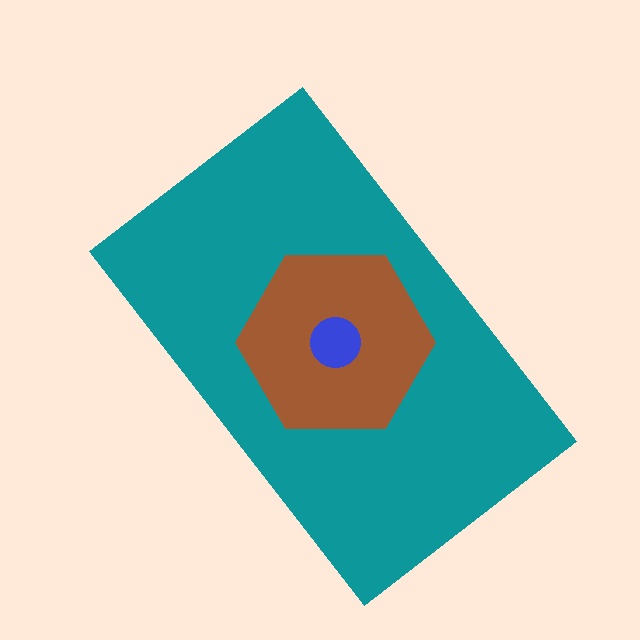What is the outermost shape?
The teal rectangle.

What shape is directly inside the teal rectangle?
The brown hexagon.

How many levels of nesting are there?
3.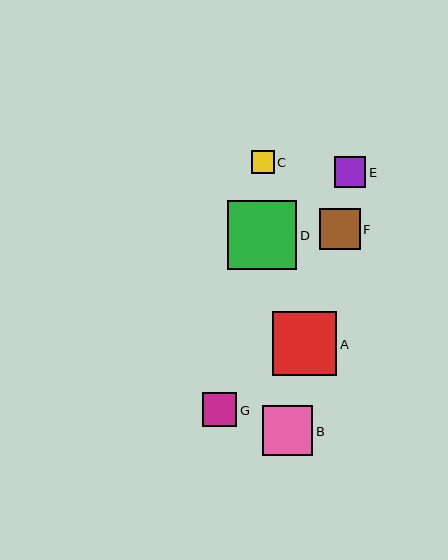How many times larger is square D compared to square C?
Square D is approximately 3.0 times the size of square C.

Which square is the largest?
Square D is the largest with a size of approximately 69 pixels.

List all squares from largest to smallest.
From largest to smallest: D, A, B, F, G, E, C.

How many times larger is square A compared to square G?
Square A is approximately 1.9 times the size of square G.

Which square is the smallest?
Square C is the smallest with a size of approximately 23 pixels.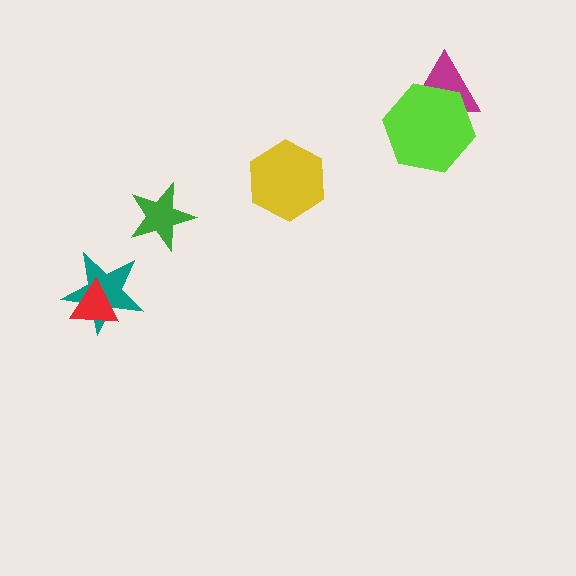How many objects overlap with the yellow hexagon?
0 objects overlap with the yellow hexagon.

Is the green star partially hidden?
No, no other shape covers it.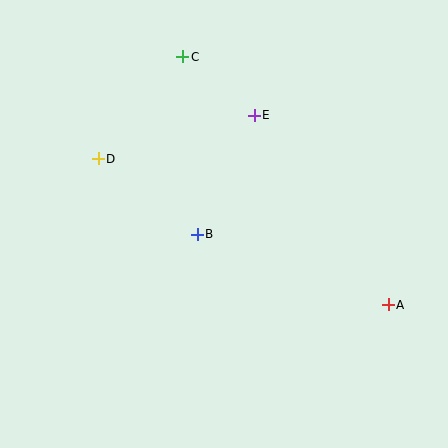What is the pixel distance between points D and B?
The distance between D and B is 124 pixels.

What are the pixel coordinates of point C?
Point C is at (183, 57).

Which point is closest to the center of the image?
Point B at (197, 234) is closest to the center.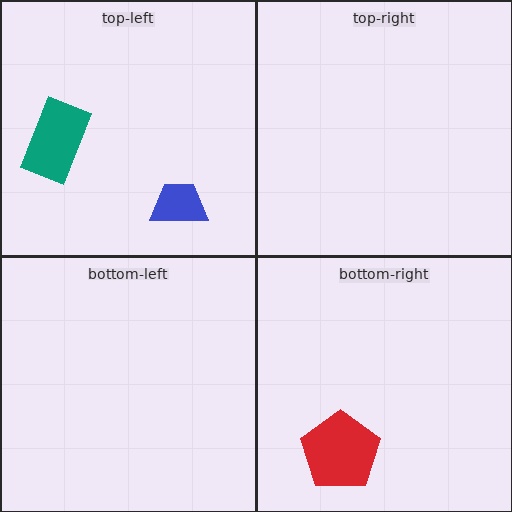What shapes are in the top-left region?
The teal rectangle, the blue trapezoid.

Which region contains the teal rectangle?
The top-left region.